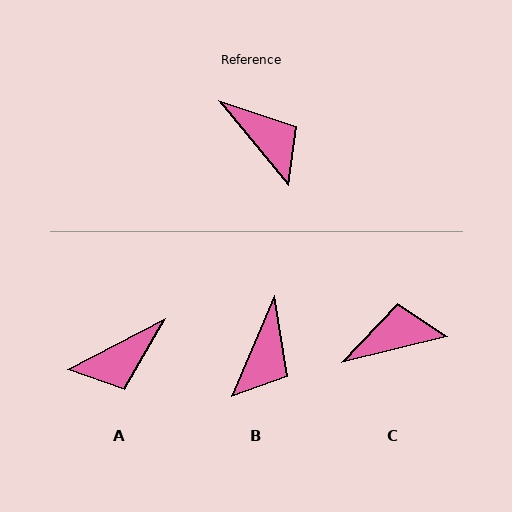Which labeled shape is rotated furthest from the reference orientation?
A, about 102 degrees away.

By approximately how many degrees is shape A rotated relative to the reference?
Approximately 102 degrees clockwise.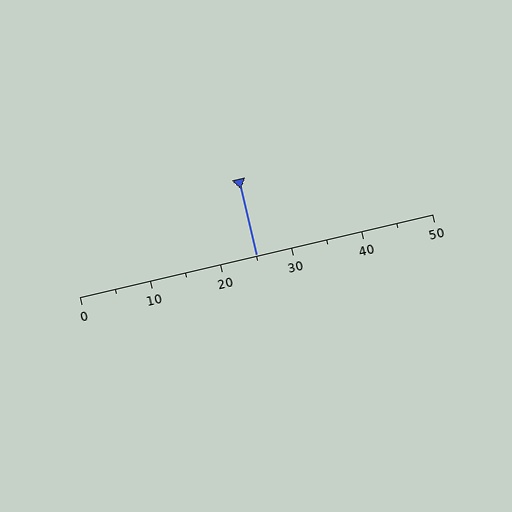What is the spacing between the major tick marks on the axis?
The major ticks are spaced 10 apart.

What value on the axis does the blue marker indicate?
The marker indicates approximately 25.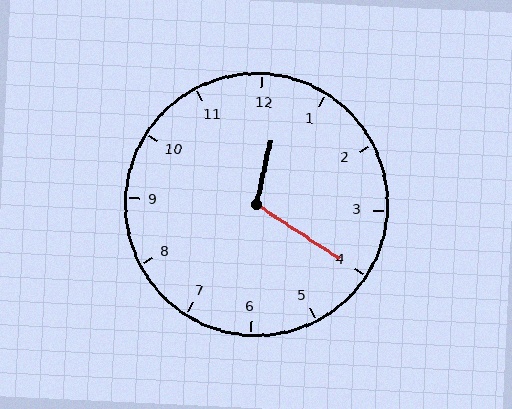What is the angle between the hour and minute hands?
Approximately 110 degrees.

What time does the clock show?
12:20.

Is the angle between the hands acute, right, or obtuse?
It is obtuse.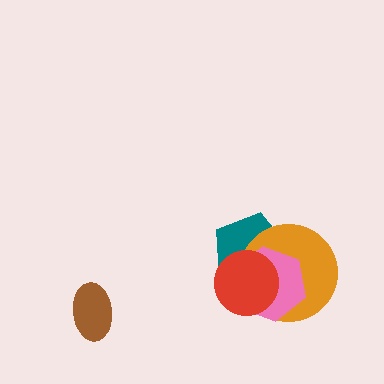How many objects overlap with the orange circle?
3 objects overlap with the orange circle.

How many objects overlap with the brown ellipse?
0 objects overlap with the brown ellipse.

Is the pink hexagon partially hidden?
Yes, it is partially covered by another shape.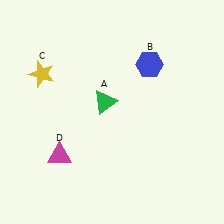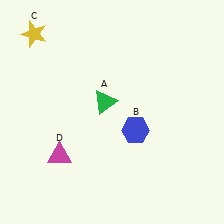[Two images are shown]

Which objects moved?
The objects that moved are: the blue hexagon (B), the yellow star (C).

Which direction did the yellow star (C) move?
The yellow star (C) moved up.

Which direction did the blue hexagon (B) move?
The blue hexagon (B) moved down.